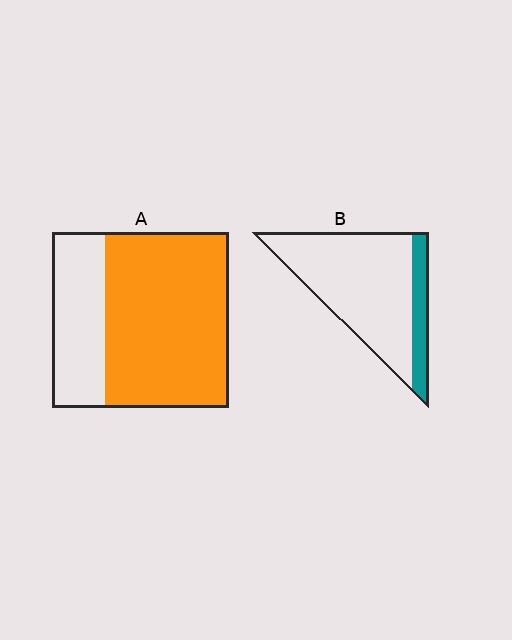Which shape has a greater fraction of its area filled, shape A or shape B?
Shape A.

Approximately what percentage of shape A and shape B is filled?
A is approximately 70% and B is approximately 20%.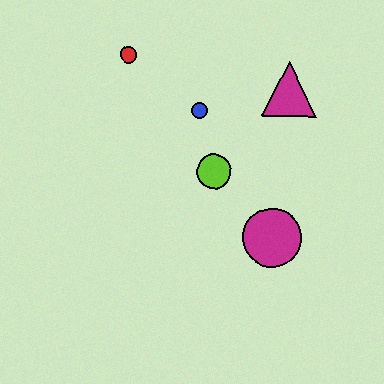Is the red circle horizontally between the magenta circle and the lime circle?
No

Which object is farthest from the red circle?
The magenta circle is farthest from the red circle.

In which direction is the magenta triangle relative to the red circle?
The magenta triangle is to the right of the red circle.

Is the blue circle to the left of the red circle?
No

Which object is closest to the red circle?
The blue circle is closest to the red circle.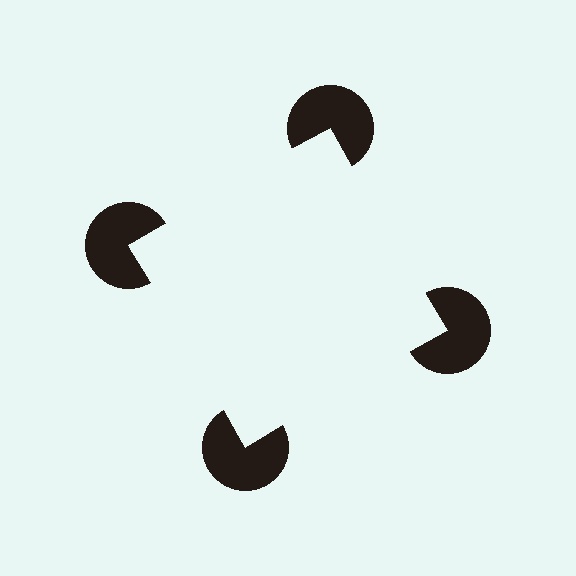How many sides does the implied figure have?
4 sides.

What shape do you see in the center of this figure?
An illusory square — its edges are inferred from the aligned wedge cuts in the pac-man discs, not physically drawn.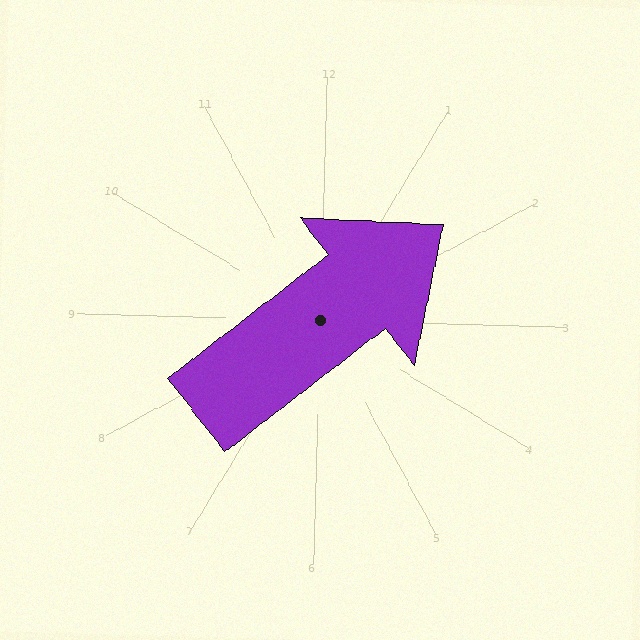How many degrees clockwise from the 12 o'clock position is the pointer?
Approximately 51 degrees.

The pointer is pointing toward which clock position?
Roughly 2 o'clock.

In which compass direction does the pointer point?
Northeast.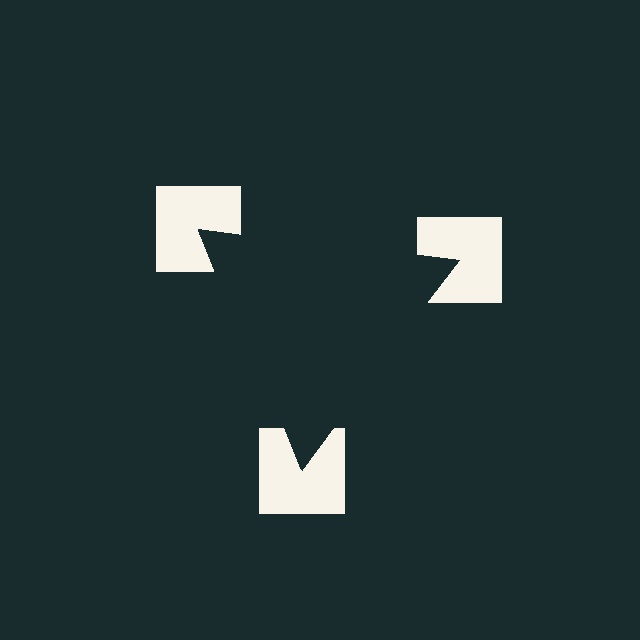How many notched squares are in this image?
There are 3 — one at each vertex of the illusory triangle.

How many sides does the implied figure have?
3 sides.